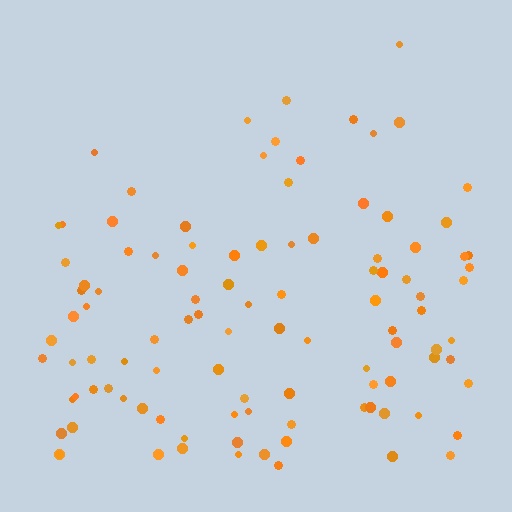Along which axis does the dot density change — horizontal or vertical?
Vertical.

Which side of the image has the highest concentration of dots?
The bottom.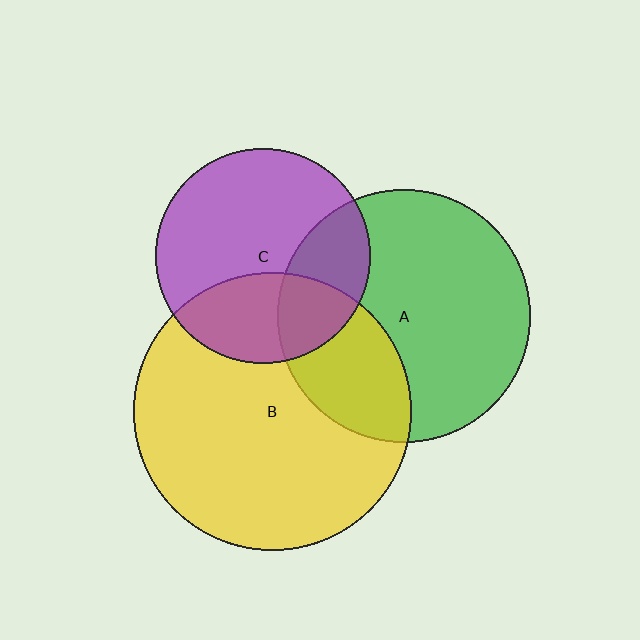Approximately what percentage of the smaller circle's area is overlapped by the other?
Approximately 35%.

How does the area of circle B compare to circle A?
Approximately 1.2 times.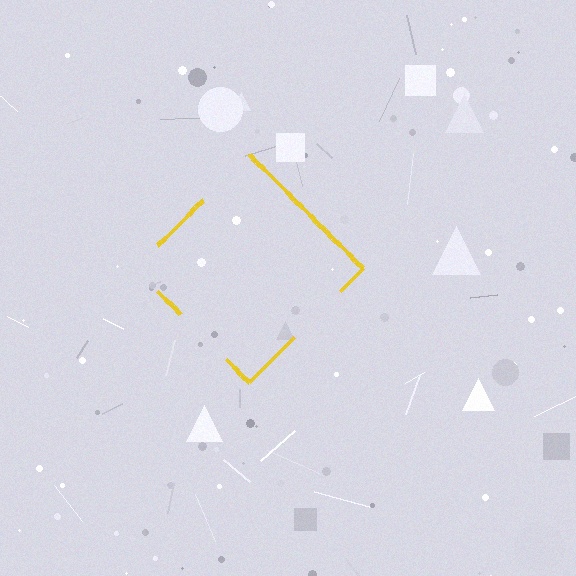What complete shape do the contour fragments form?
The contour fragments form a diamond.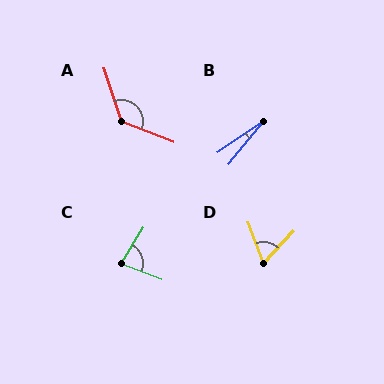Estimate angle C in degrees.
Approximately 79 degrees.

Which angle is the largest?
A, at approximately 130 degrees.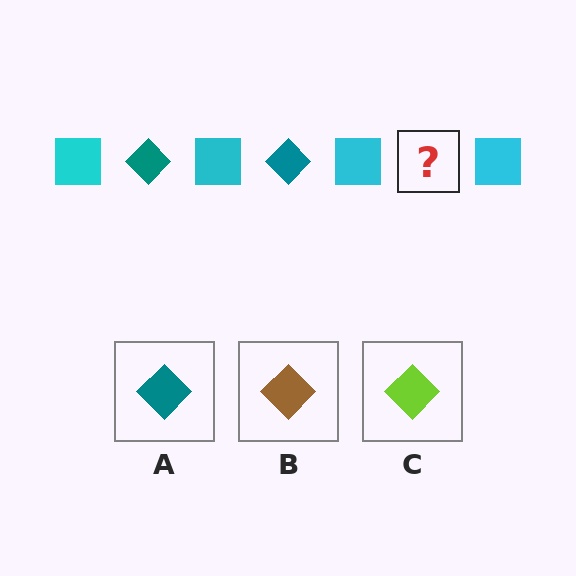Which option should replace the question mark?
Option A.